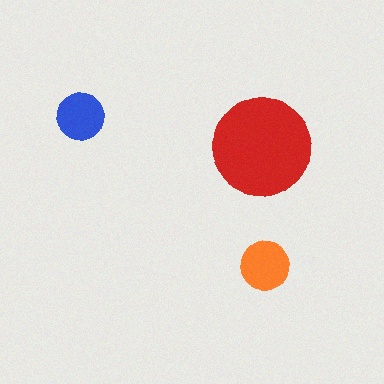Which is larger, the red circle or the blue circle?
The red one.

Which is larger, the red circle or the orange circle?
The red one.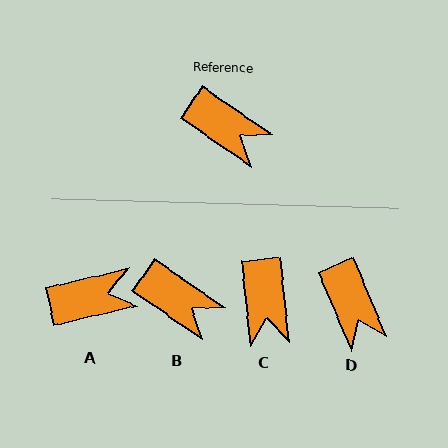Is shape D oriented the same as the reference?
No, it is off by about 33 degrees.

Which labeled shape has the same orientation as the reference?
B.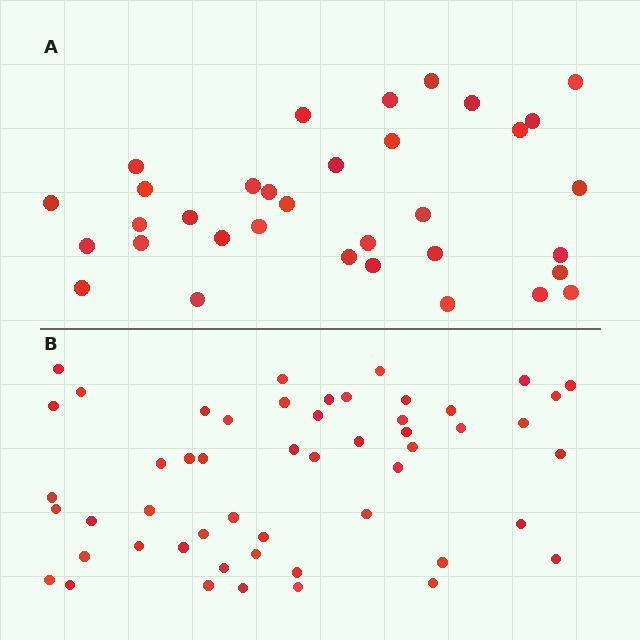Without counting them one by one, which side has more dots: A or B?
Region B (the bottom region) has more dots.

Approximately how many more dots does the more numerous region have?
Region B has approximately 20 more dots than region A.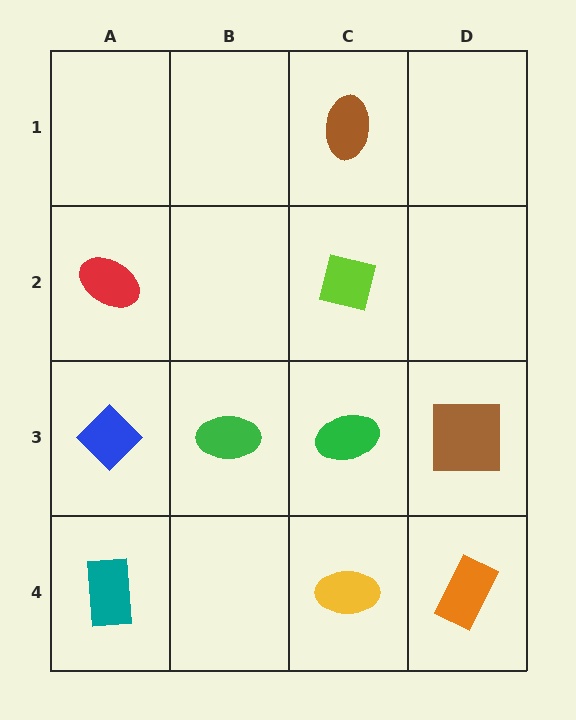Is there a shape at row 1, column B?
No, that cell is empty.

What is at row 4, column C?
A yellow ellipse.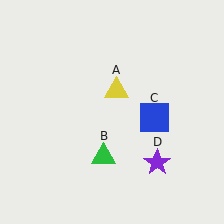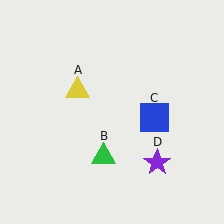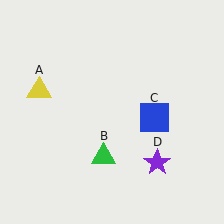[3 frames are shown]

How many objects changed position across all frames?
1 object changed position: yellow triangle (object A).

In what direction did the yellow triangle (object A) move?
The yellow triangle (object A) moved left.